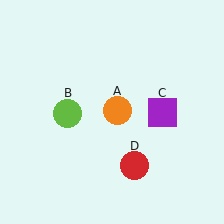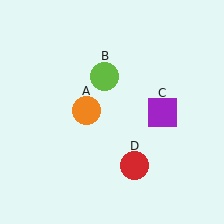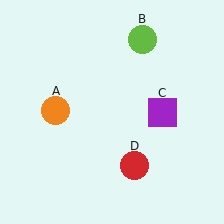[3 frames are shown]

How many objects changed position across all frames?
2 objects changed position: orange circle (object A), lime circle (object B).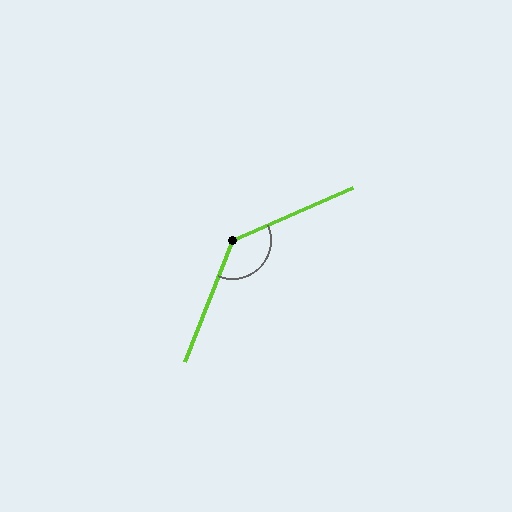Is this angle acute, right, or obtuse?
It is obtuse.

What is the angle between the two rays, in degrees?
Approximately 135 degrees.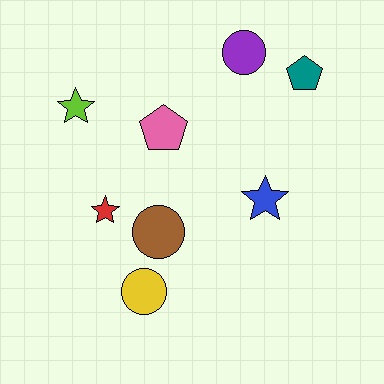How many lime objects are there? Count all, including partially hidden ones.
There is 1 lime object.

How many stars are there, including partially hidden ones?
There are 3 stars.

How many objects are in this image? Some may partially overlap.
There are 8 objects.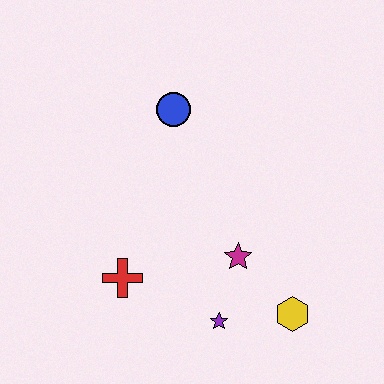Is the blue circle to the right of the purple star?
No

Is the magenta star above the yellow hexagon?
Yes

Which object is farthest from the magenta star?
The blue circle is farthest from the magenta star.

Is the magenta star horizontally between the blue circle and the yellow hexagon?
Yes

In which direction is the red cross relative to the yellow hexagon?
The red cross is to the left of the yellow hexagon.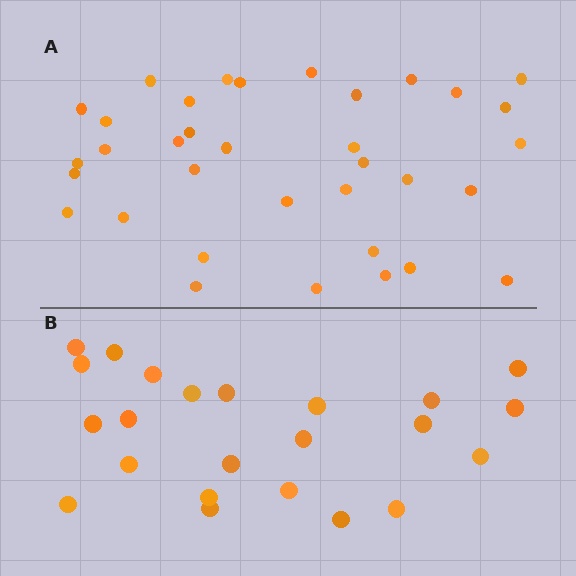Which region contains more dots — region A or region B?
Region A (the top region) has more dots.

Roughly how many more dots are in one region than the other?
Region A has roughly 12 or so more dots than region B.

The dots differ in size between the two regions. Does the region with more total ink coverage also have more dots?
No. Region B has more total ink coverage because its dots are larger, but region A actually contains more individual dots. Total area can be misleading — the number of items is what matters here.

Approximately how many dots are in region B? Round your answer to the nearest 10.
About 20 dots. (The exact count is 23, which rounds to 20.)